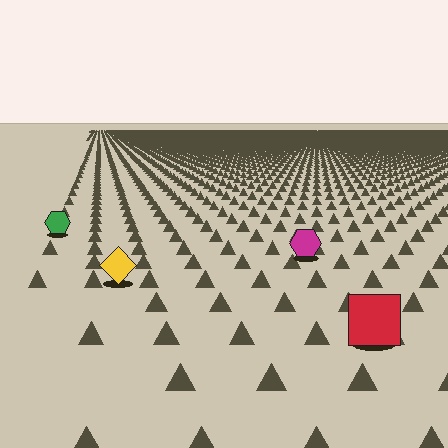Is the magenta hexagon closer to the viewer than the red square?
No. The red square is closer — you can tell from the texture gradient: the ground texture is coarser near it.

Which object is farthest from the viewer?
The green hexagon is farthest from the viewer. It appears smaller and the ground texture around it is denser.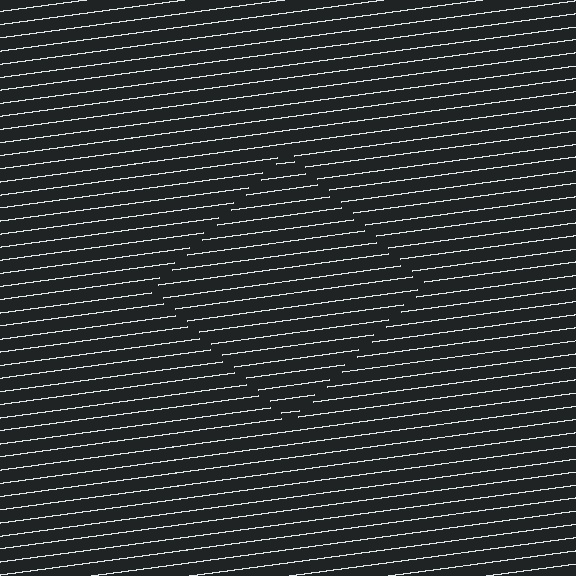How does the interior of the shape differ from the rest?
The interior of the shape contains the same grating, shifted by half a period — the contour is defined by the phase discontinuity where line-ends from the inner and outer gratings abut.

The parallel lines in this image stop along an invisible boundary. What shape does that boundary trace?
An illusory square. The interior of the shape contains the same grating, shifted by half a period — the contour is defined by the phase discontinuity where line-ends from the inner and outer gratings abut.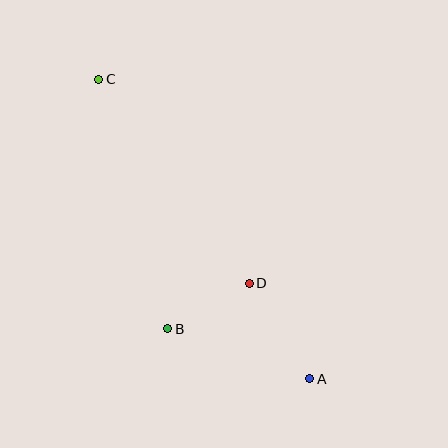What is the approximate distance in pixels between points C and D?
The distance between C and D is approximately 254 pixels.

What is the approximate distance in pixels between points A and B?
The distance between A and B is approximately 151 pixels.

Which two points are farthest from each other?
Points A and C are farthest from each other.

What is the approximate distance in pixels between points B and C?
The distance between B and C is approximately 259 pixels.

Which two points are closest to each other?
Points B and D are closest to each other.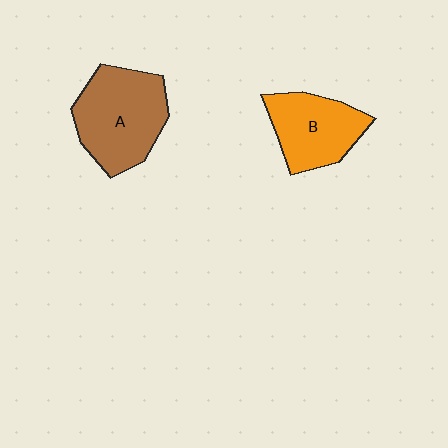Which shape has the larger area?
Shape A (brown).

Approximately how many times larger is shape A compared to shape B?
Approximately 1.3 times.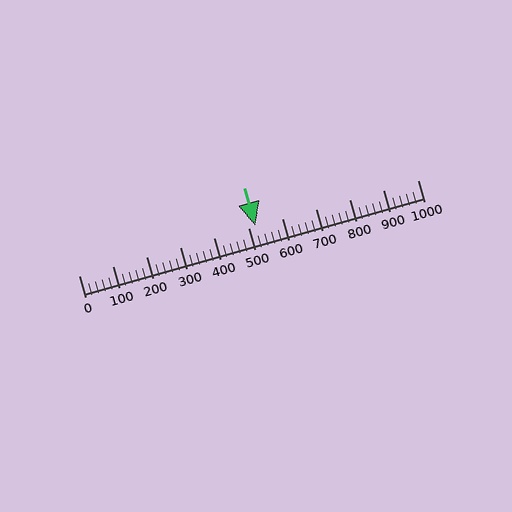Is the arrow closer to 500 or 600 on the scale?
The arrow is closer to 500.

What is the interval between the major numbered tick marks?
The major tick marks are spaced 100 units apart.